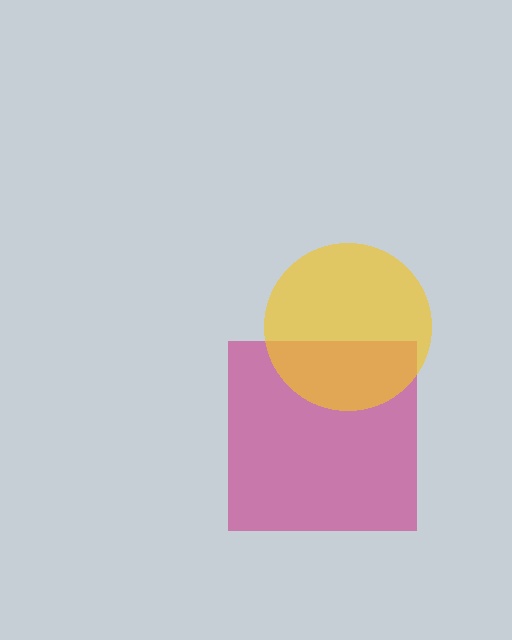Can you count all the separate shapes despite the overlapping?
Yes, there are 2 separate shapes.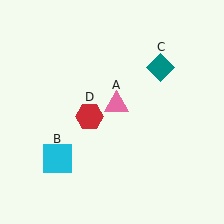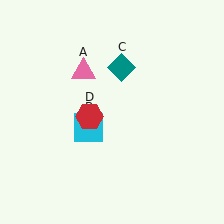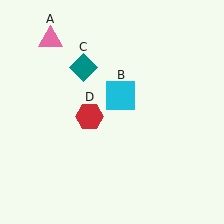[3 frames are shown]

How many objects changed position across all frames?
3 objects changed position: pink triangle (object A), cyan square (object B), teal diamond (object C).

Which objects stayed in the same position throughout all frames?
Red hexagon (object D) remained stationary.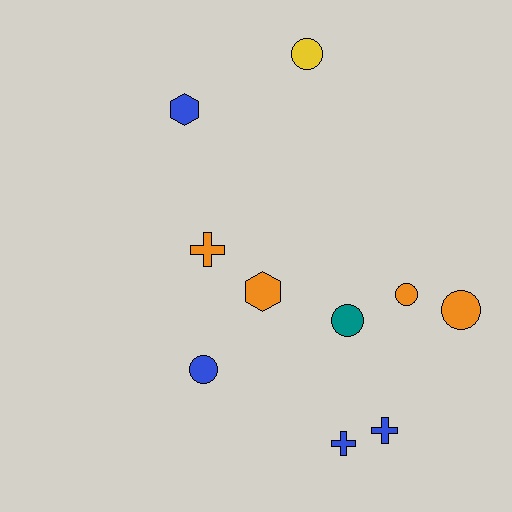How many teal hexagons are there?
There are no teal hexagons.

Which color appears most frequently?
Blue, with 4 objects.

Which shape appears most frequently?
Circle, with 5 objects.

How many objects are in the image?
There are 10 objects.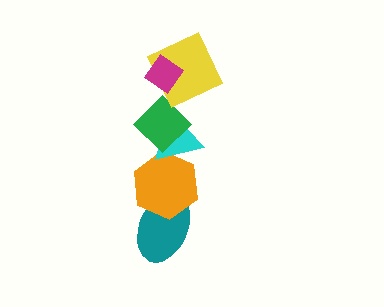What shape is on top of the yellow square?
The magenta diamond is on top of the yellow square.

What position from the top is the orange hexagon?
The orange hexagon is 5th from the top.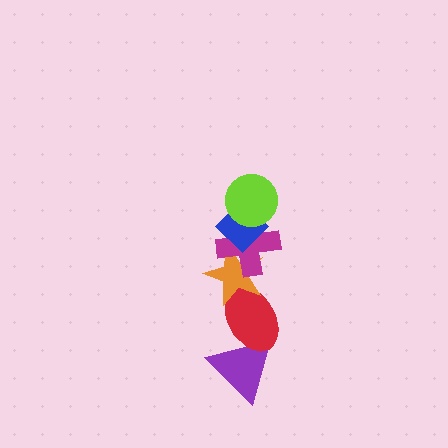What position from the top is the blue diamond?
The blue diamond is 2nd from the top.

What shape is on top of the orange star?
The magenta cross is on top of the orange star.